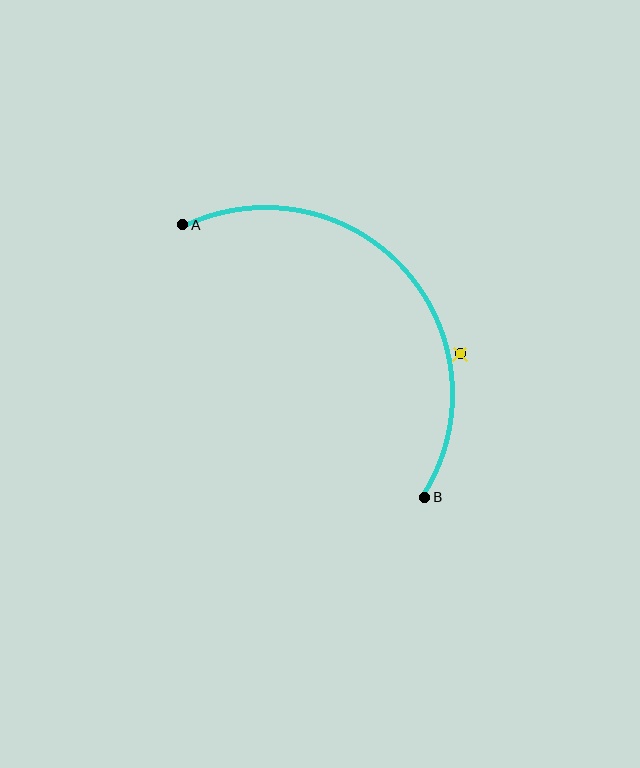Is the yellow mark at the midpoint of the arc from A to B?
No — the yellow mark does not lie on the arc at all. It sits slightly outside the curve.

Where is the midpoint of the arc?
The arc midpoint is the point on the curve farthest from the straight line joining A and B. It sits above and to the right of that line.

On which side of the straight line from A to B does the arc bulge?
The arc bulges above and to the right of the straight line connecting A and B.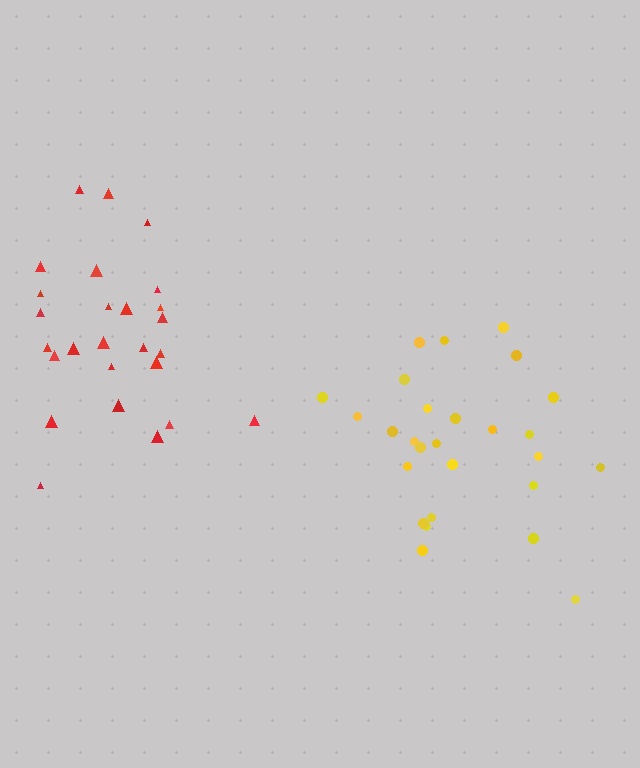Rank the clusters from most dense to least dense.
red, yellow.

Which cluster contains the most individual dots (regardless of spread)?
Yellow (27).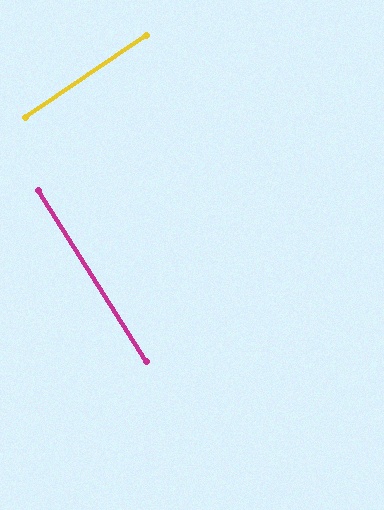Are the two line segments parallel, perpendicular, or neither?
Perpendicular — they meet at approximately 88°.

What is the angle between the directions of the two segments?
Approximately 88 degrees.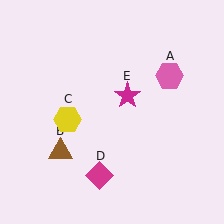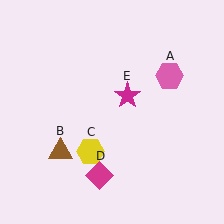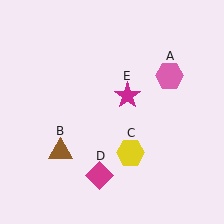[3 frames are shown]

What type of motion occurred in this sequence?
The yellow hexagon (object C) rotated counterclockwise around the center of the scene.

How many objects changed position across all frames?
1 object changed position: yellow hexagon (object C).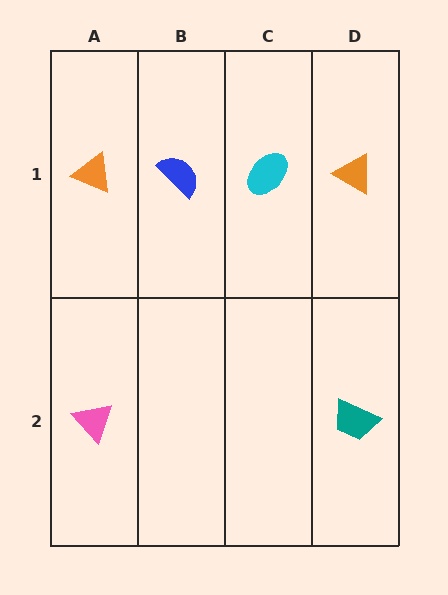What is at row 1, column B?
A blue semicircle.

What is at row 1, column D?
An orange triangle.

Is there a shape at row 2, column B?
No, that cell is empty.